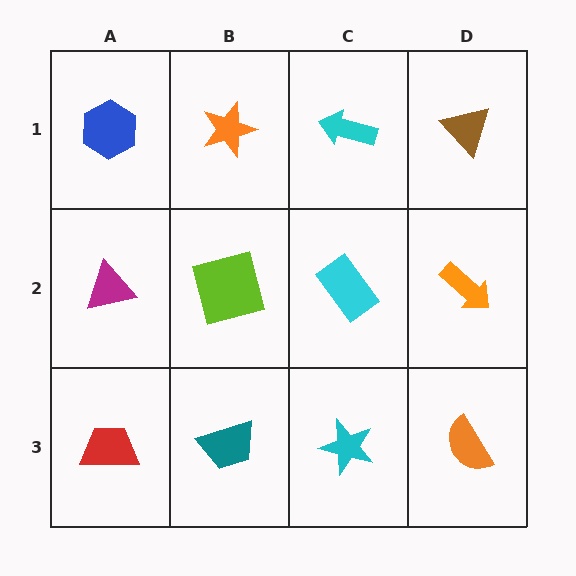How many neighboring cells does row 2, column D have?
3.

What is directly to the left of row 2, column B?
A magenta triangle.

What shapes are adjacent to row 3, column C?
A cyan rectangle (row 2, column C), a teal trapezoid (row 3, column B), an orange semicircle (row 3, column D).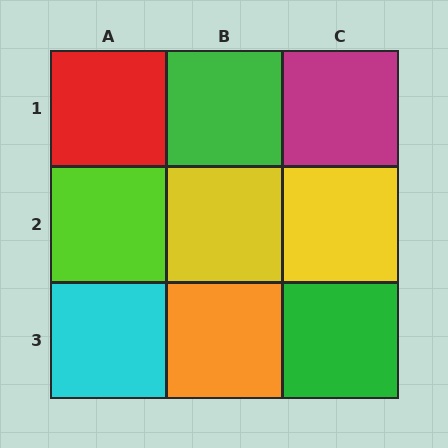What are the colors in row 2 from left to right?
Lime, yellow, yellow.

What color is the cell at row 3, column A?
Cyan.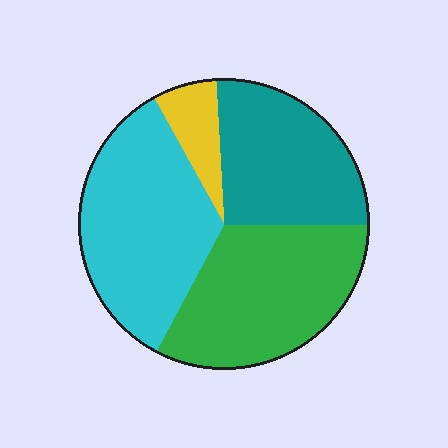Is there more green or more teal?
Green.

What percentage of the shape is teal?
Teal covers about 25% of the shape.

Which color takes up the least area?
Yellow, at roughly 5%.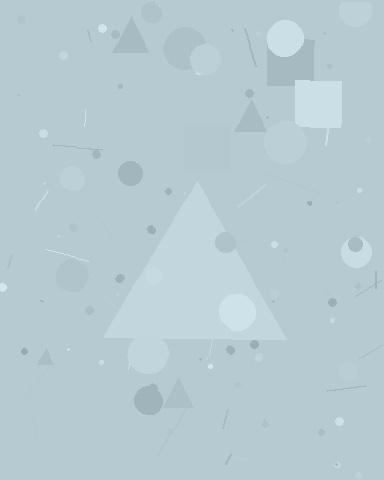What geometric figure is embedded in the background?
A triangle is embedded in the background.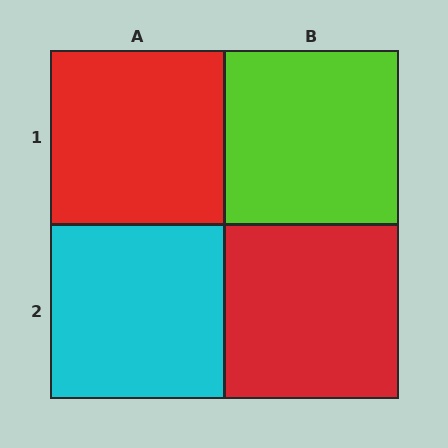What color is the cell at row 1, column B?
Lime.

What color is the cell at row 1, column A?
Red.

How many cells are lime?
1 cell is lime.